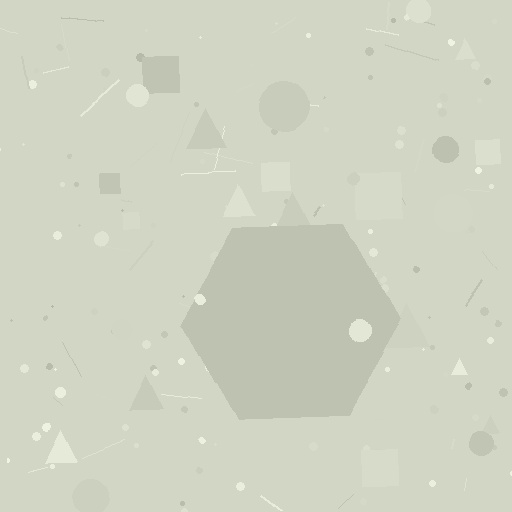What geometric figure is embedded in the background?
A hexagon is embedded in the background.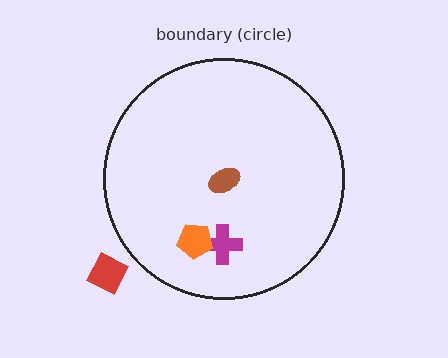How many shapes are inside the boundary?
3 inside, 1 outside.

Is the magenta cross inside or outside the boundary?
Inside.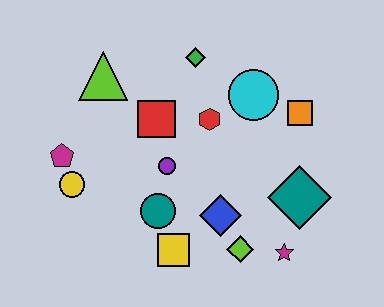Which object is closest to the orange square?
The cyan circle is closest to the orange square.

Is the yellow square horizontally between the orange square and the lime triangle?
Yes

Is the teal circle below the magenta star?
No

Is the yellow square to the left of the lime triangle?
No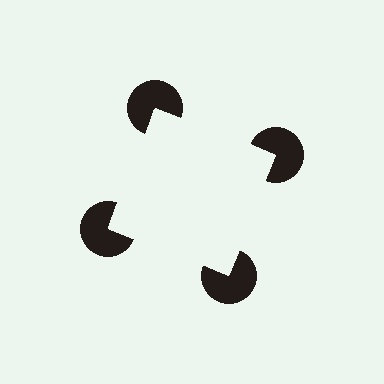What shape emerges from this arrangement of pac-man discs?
An illusory square — its edges are inferred from the aligned wedge cuts in the pac-man discs, not physically drawn.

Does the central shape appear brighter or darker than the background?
It typically appears slightly brighter than the background, even though no actual brightness change is drawn.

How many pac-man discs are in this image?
There are 4 — one at each vertex of the illusory square.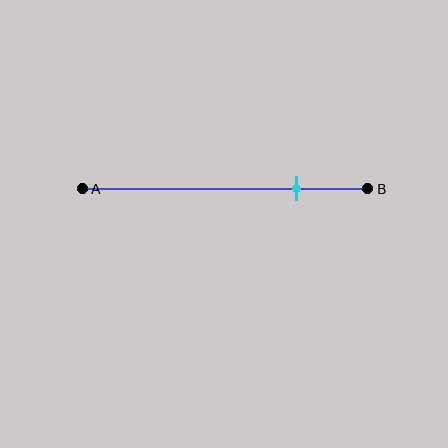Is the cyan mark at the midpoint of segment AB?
No, the mark is at about 75% from A, not at the 50% midpoint.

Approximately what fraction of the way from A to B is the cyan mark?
The cyan mark is approximately 75% of the way from A to B.